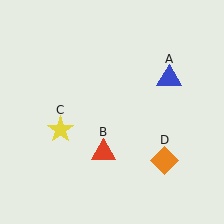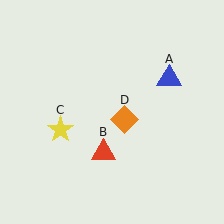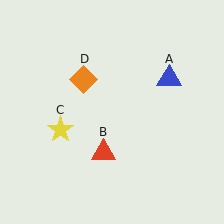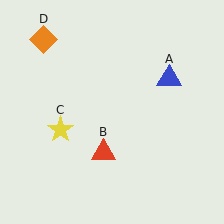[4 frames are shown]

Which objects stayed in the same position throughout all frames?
Blue triangle (object A) and red triangle (object B) and yellow star (object C) remained stationary.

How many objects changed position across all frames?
1 object changed position: orange diamond (object D).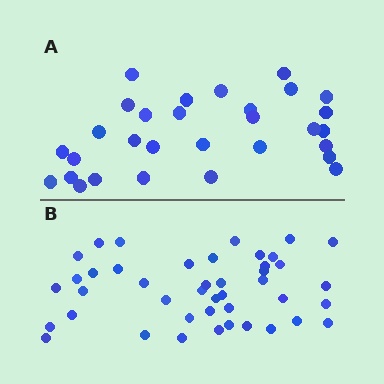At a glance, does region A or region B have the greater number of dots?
Region B (the bottom region) has more dots.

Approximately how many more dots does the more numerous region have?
Region B has approximately 15 more dots than region A.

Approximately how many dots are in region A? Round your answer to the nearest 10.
About 30 dots.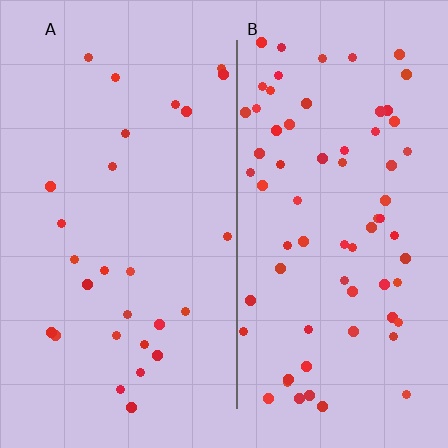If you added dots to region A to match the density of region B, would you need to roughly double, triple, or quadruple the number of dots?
Approximately triple.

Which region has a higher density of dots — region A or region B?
B (the right).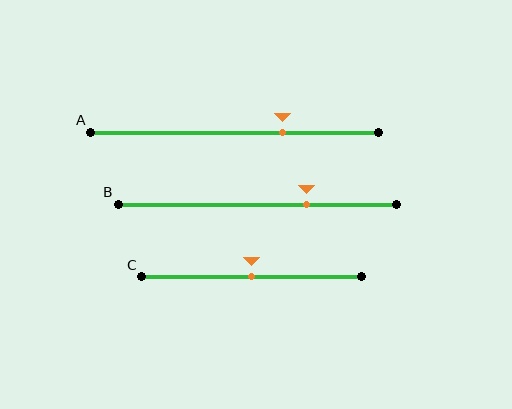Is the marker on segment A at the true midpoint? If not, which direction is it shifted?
No, the marker on segment A is shifted to the right by about 17% of the segment length.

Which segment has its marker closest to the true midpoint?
Segment C has its marker closest to the true midpoint.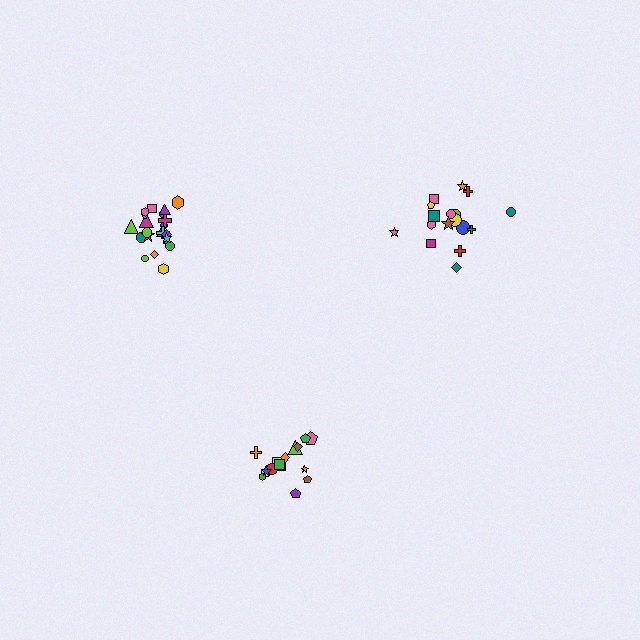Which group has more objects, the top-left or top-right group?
The top-left group.